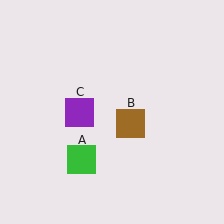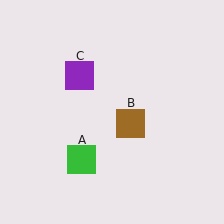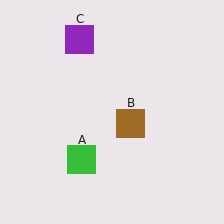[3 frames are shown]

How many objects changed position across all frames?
1 object changed position: purple square (object C).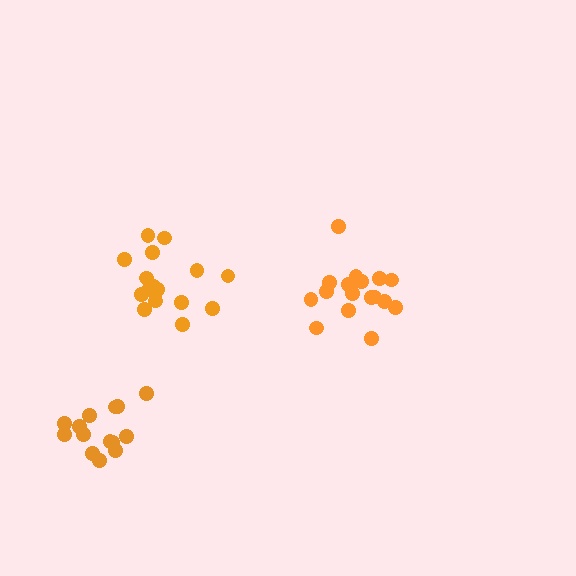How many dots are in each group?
Group 1: 17 dots, Group 2: 17 dots, Group 3: 14 dots (48 total).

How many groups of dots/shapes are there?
There are 3 groups.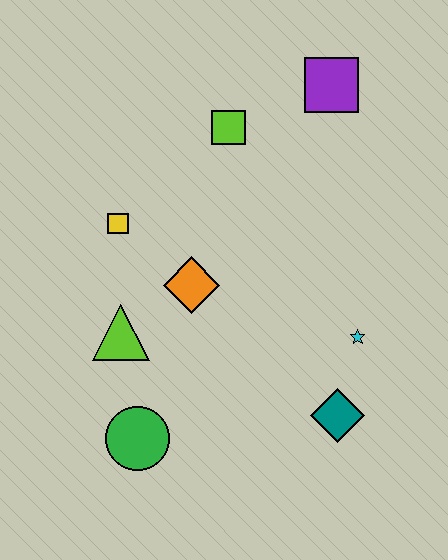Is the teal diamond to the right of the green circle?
Yes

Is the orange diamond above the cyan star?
Yes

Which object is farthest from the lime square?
The green circle is farthest from the lime square.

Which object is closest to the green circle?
The lime triangle is closest to the green circle.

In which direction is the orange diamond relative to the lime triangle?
The orange diamond is to the right of the lime triangle.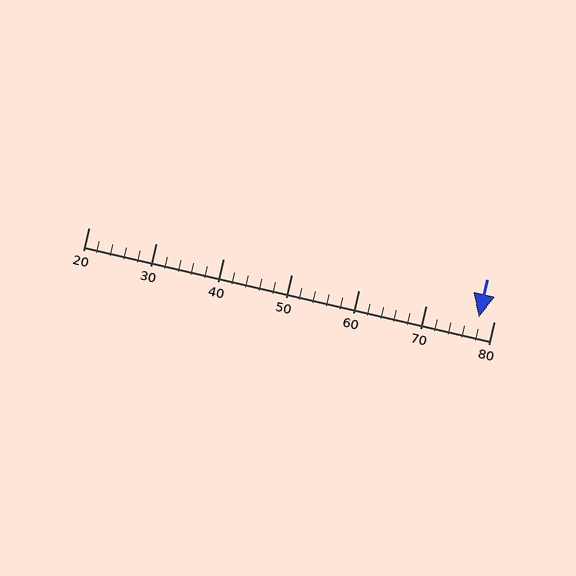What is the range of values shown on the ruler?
The ruler shows values from 20 to 80.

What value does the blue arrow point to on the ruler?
The blue arrow points to approximately 78.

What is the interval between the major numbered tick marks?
The major tick marks are spaced 10 units apart.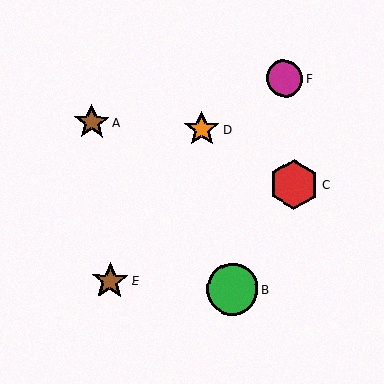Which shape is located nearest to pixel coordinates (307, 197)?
The red hexagon (labeled C) at (294, 184) is nearest to that location.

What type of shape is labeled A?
Shape A is a brown star.